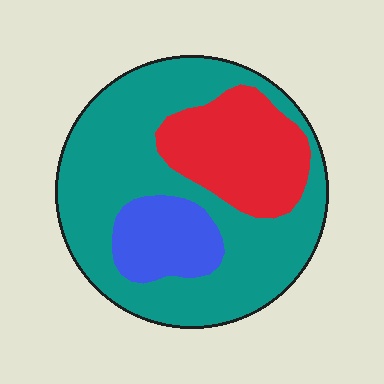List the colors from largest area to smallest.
From largest to smallest: teal, red, blue.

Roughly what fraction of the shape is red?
Red covers around 25% of the shape.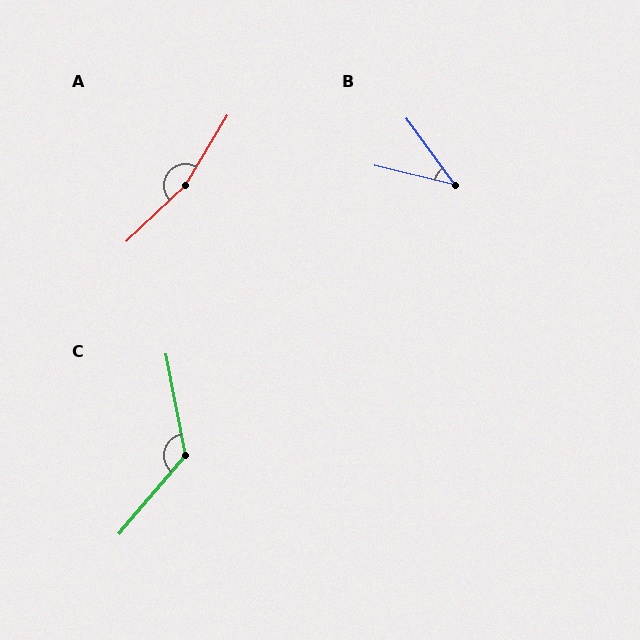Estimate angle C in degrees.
Approximately 129 degrees.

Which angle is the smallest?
B, at approximately 40 degrees.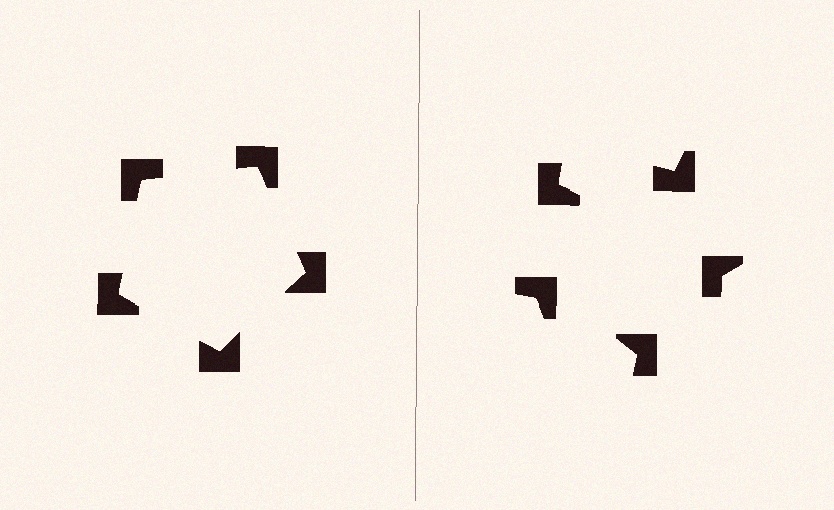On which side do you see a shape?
An illusory pentagon appears on the left side. On the right side the wedge cuts are rotated, so no coherent shape forms.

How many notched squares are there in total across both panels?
10 — 5 on each side.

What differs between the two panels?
The notched squares are positioned identically on both sides; only the wedge orientations differ. On the left they align to a pentagon; on the right they are misaligned.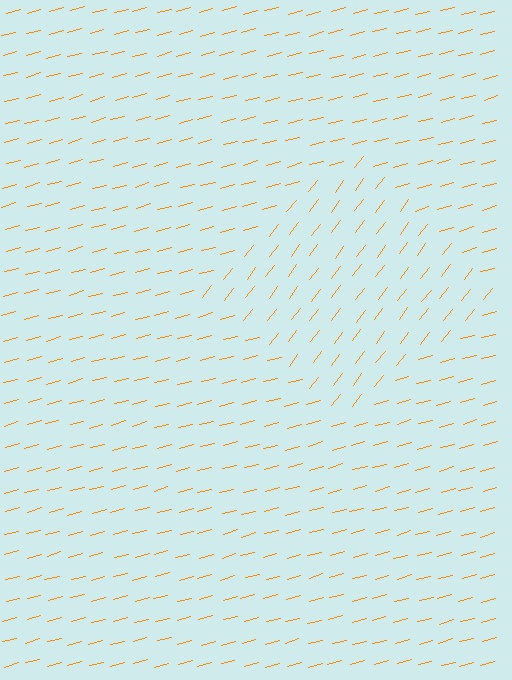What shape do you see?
I see a diamond.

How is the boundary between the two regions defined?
The boundary is defined purely by a change in line orientation (approximately 37 degrees difference). All lines are the same color and thickness.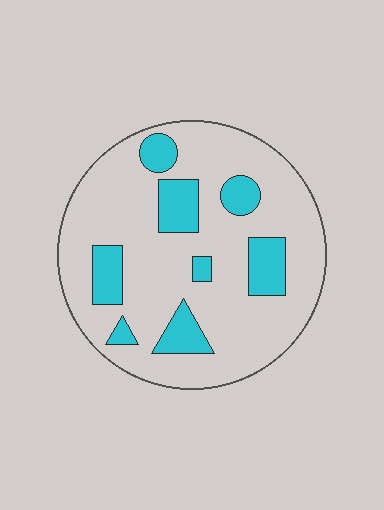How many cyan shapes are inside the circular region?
8.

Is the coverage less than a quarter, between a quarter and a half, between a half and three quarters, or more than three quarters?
Less than a quarter.